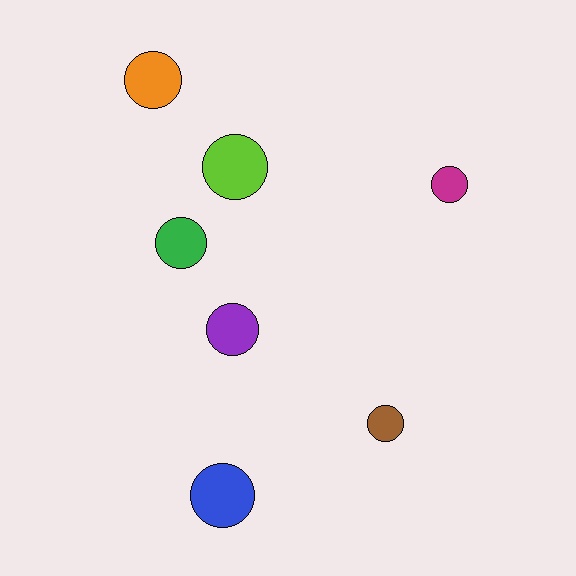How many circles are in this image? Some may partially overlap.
There are 7 circles.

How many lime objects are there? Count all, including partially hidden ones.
There is 1 lime object.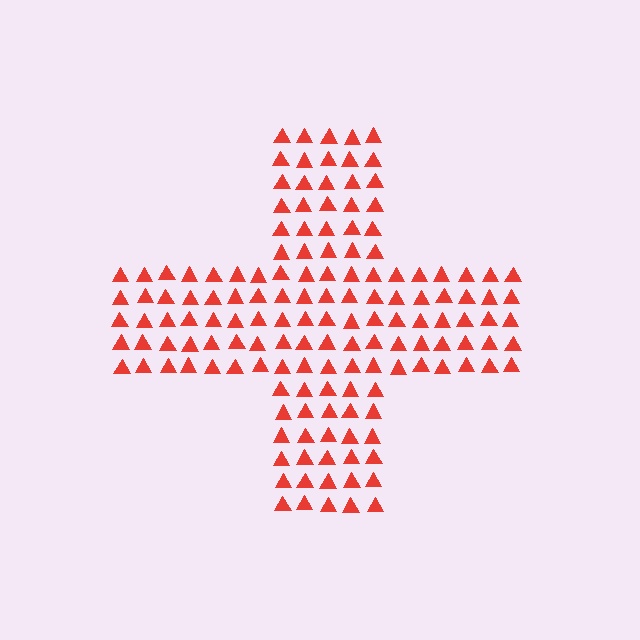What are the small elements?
The small elements are triangles.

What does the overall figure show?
The overall figure shows a cross.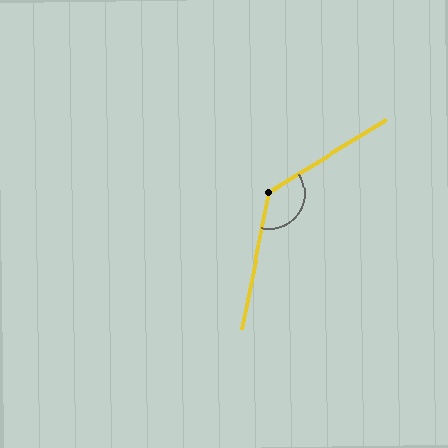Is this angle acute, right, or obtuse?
It is obtuse.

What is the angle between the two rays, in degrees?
Approximately 133 degrees.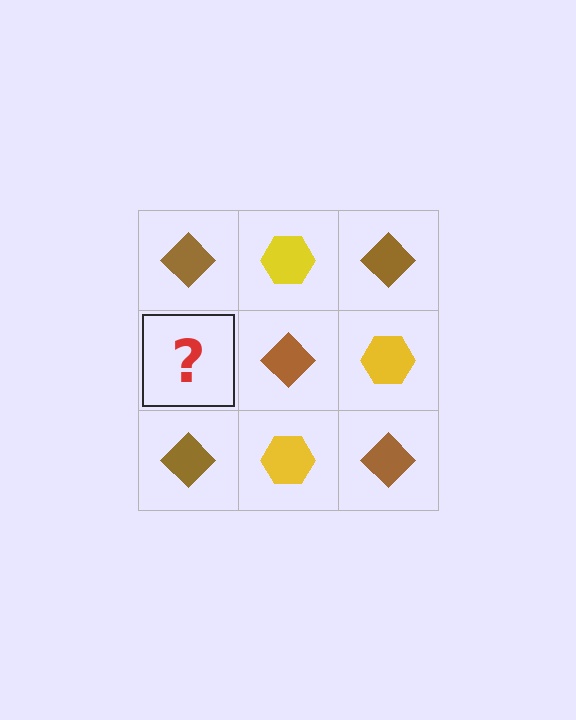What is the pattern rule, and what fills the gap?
The rule is that it alternates brown diamond and yellow hexagon in a checkerboard pattern. The gap should be filled with a yellow hexagon.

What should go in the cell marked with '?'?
The missing cell should contain a yellow hexagon.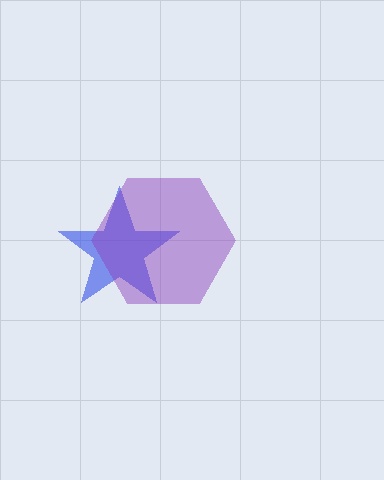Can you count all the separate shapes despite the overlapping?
Yes, there are 2 separate shapes.